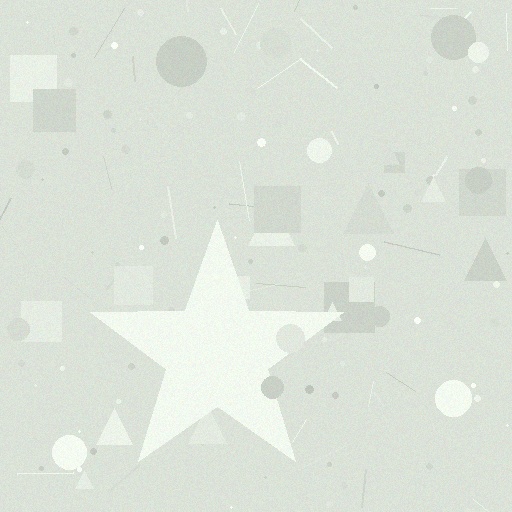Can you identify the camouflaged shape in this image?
The camouflaged shape is a star.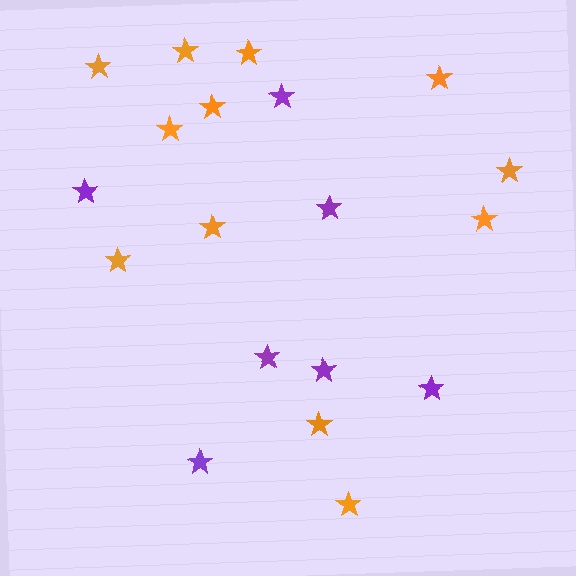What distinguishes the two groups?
There are 2 groups: one group of orange stars (12) and one group of purple stars (7).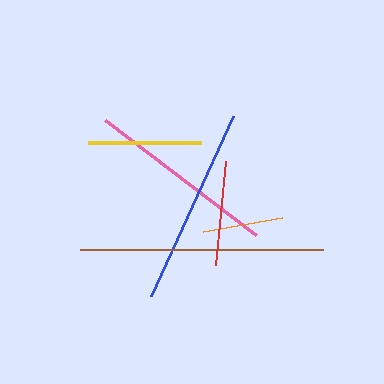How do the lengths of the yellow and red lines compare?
The yellow and red lines are approximately the same length.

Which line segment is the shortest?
The orange line is the shortest at approximately 81 pixels.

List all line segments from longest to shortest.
From longest to shortest: brown, blue, pink, yellow, red, orange.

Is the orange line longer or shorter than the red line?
The red line is longer than the orange line.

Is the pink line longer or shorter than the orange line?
The pink line is longer than the orange line.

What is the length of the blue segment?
The blue segment is approximately 198 pixels long.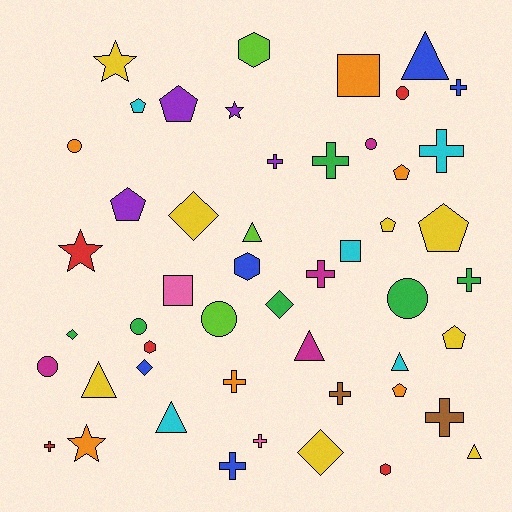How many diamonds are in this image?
There are 5 diamonds.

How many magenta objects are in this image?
There are 4 magenta objects.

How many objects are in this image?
There are 50 objects.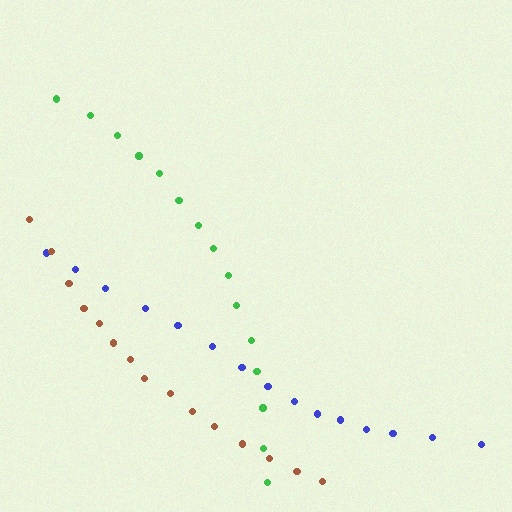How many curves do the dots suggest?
There are 3 distinct paths.